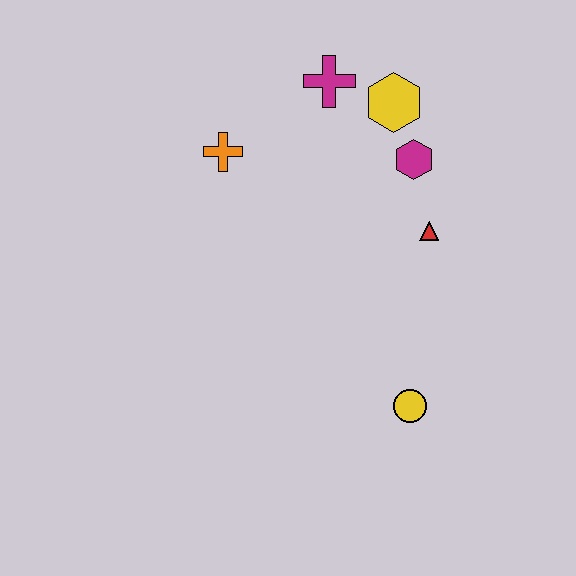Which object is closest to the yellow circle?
The red triangle is closest to the yellow circle.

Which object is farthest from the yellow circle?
The magenta cross is farthest from the yellow circle.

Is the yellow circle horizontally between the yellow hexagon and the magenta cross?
No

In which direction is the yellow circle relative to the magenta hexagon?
The yellow circle is below the magenta hexagon.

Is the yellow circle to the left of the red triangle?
Yes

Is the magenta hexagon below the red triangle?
No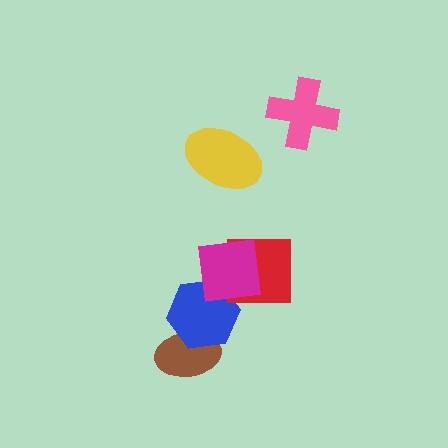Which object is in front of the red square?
The magenta square is in front of the red square.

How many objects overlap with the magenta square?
2 objects overlap with the magenta square.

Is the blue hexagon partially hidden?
Yes, it is partially covered by another shape.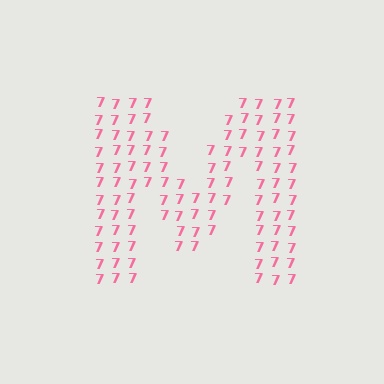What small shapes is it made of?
It is made of small digit 7's.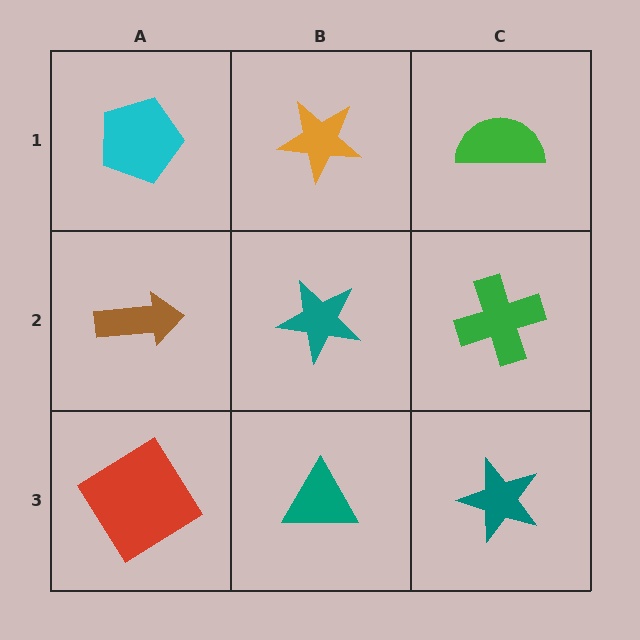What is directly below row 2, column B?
A teal triangle.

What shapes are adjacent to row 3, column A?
A brown arrow (row 2, column A), a teal triangle (row 3, column B).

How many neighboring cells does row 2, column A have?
3.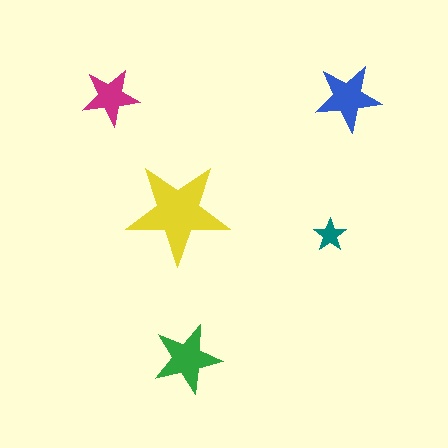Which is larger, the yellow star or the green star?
The yellow one.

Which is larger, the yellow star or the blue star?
The yellow one.